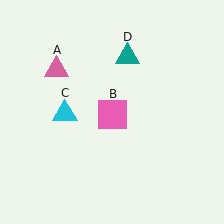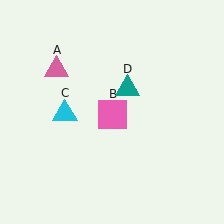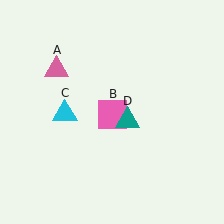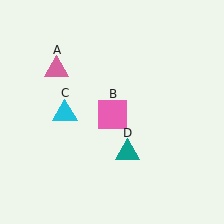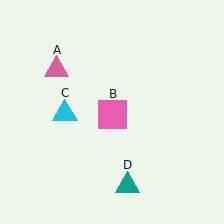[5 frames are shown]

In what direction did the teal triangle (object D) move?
The teal triangle (object D) moved down.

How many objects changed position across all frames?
1 object changed position: teal triangle (object D).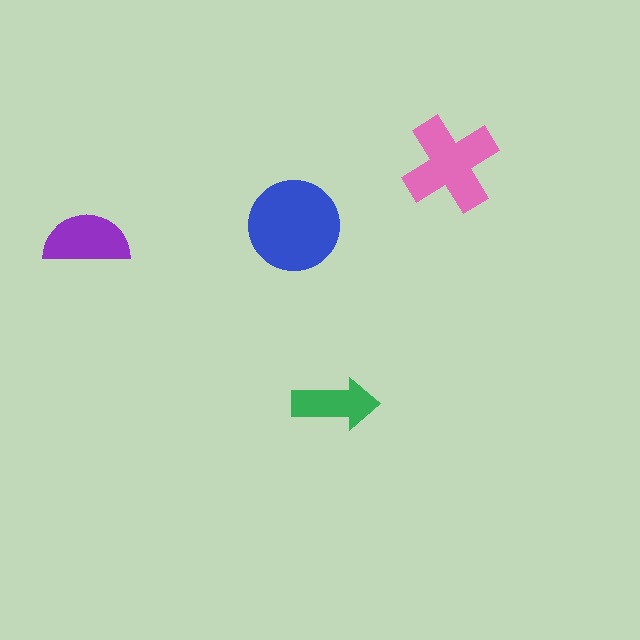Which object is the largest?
The blue circle.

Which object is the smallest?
The green arrow.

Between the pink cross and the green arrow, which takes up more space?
The pink cross.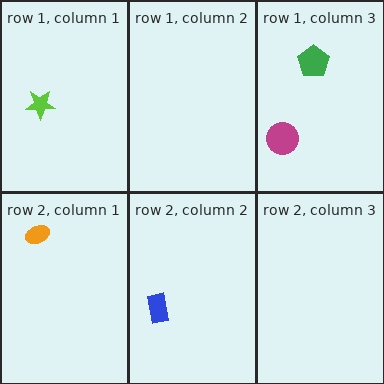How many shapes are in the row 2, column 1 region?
1.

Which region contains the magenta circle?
The row 1, column 3 region.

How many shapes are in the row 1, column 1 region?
1.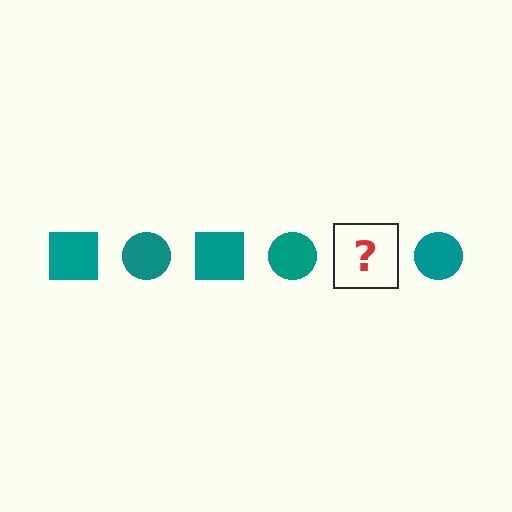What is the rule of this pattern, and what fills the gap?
The rule is that the pattern cycles through square, circle shapes in teal. The gap should be filled with a teal square.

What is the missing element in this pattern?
The missing element is a teal square.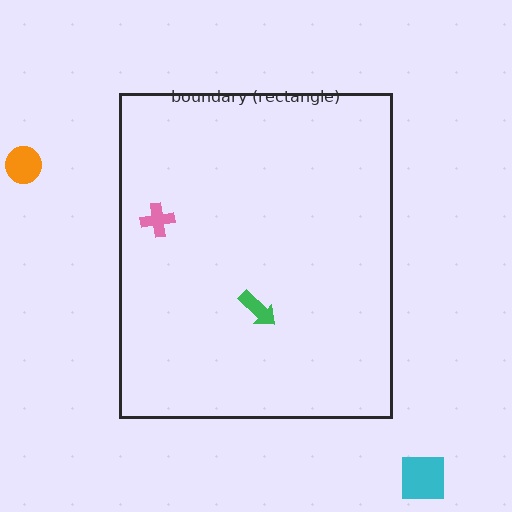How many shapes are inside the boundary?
2 inside, 2 outside.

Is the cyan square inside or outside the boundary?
Outside.